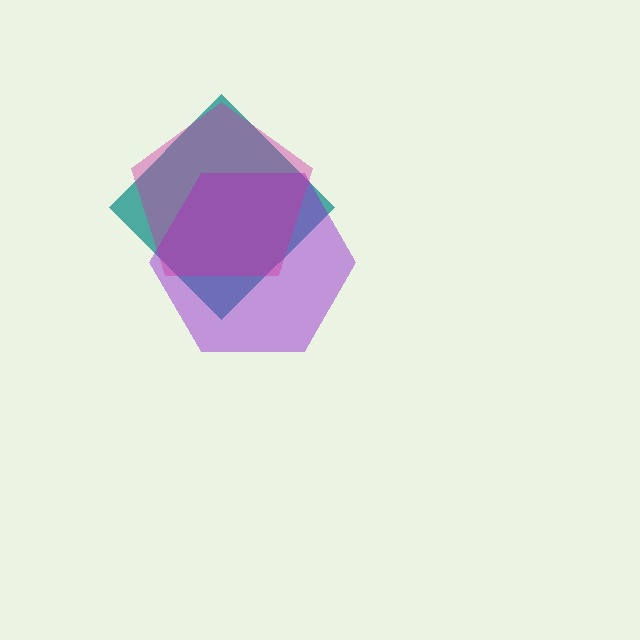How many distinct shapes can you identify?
There are 3 distinct shapes: a teal diamond, a purple hexagon, a magenta pentagon.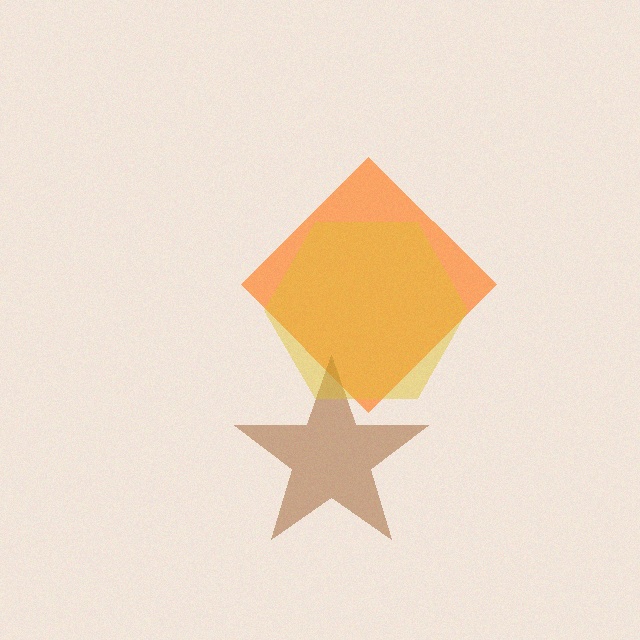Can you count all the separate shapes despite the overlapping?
Yes, there are 3 separate shapes.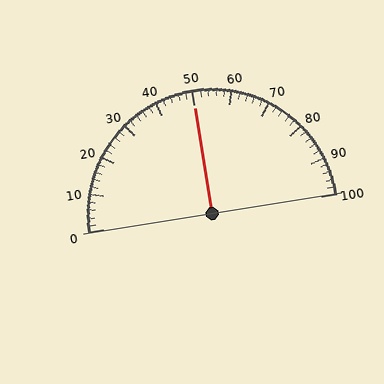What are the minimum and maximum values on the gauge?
The gauge ranges from 0 to 100.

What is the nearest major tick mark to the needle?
The nearest major tick mark is 50.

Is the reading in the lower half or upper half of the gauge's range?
The reading is in the upper half of the range (0 to 100).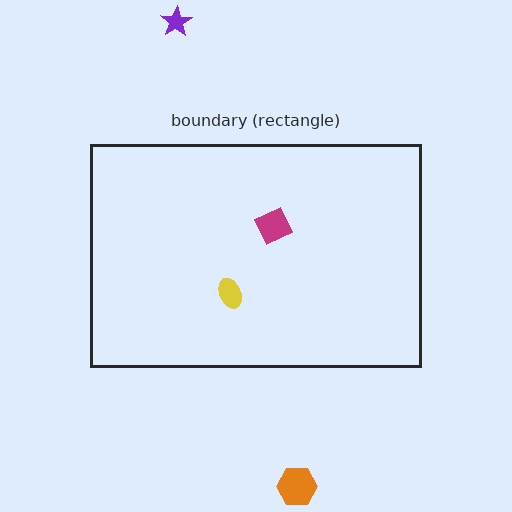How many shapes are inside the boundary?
2 inside, 2 outside.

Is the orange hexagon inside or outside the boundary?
Outside.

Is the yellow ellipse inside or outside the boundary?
Inside.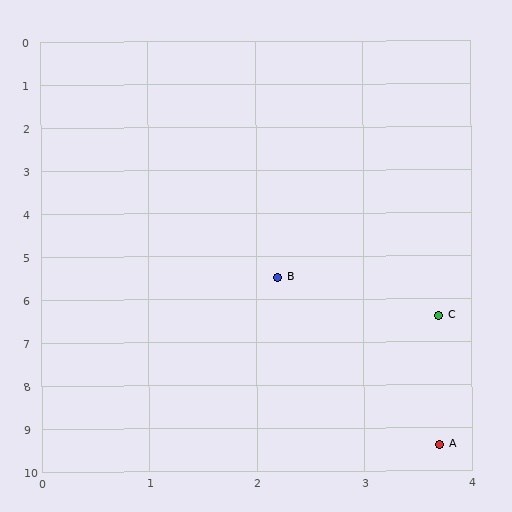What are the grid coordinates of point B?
Point B is at approximately (2.2, 5.5).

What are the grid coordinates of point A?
Point A is at approximately (3.7, 9.4).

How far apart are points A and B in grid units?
Points A and B are about 4.2 grid units apart.